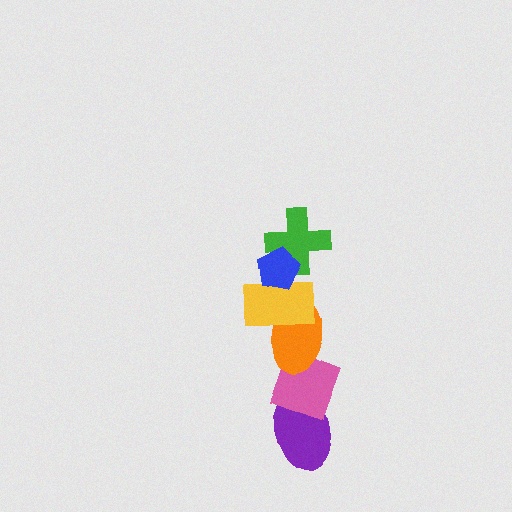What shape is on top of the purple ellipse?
The pink diamond is on top of the purple ellipse.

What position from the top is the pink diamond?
The pink diamond is 5th from the top.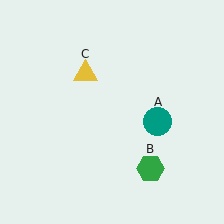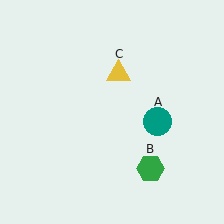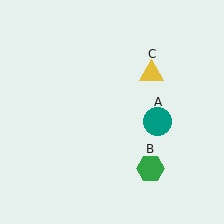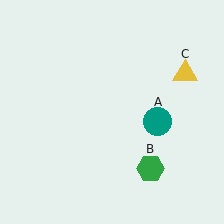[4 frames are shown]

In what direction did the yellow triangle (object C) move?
The yellow triangle (object C) moved right.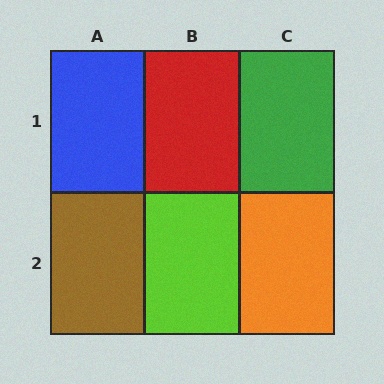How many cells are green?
1 cell is green.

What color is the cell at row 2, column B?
Lime.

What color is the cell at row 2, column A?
Brown.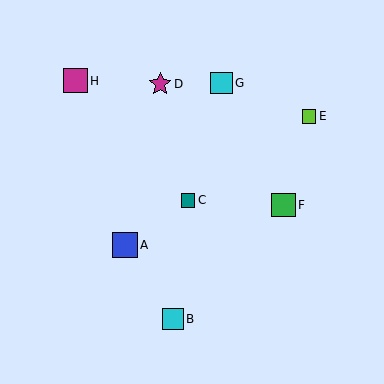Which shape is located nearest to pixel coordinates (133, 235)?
The blue square (labeled A) at (125, 245) is nearest to that location.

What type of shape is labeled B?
Shape B is a cyan square.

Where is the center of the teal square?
The center of the teal square is at (188, 200).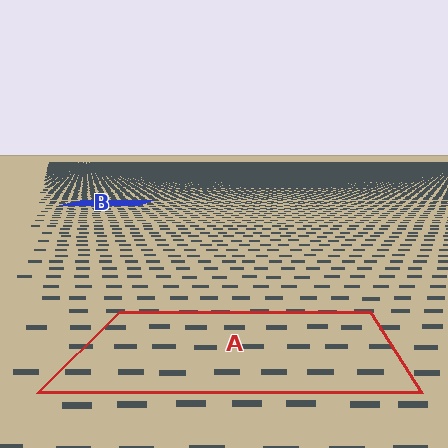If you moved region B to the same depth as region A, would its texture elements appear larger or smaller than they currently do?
They would appear larger. At a closer depth, the same texture elements are projected at a bigger on-screen size.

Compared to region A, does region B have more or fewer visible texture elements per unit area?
Region B has more texture elements per unit area — they are packed more densely because it is farther away.